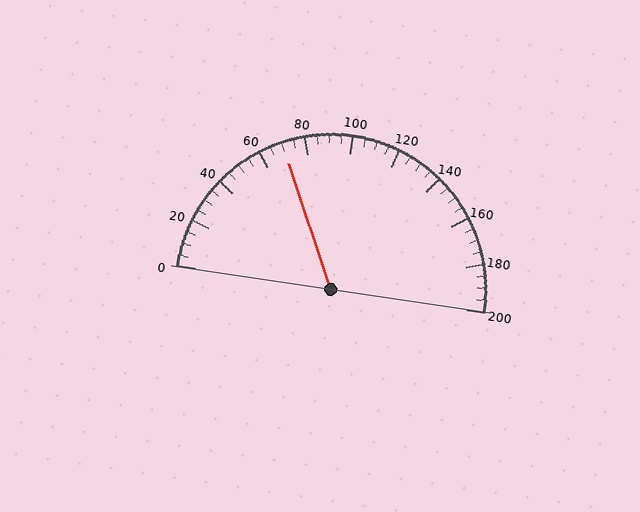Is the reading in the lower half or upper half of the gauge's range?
The reading is in the lower half of the range (0 to 200).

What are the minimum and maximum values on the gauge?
The gauge ranges from 0 to 200.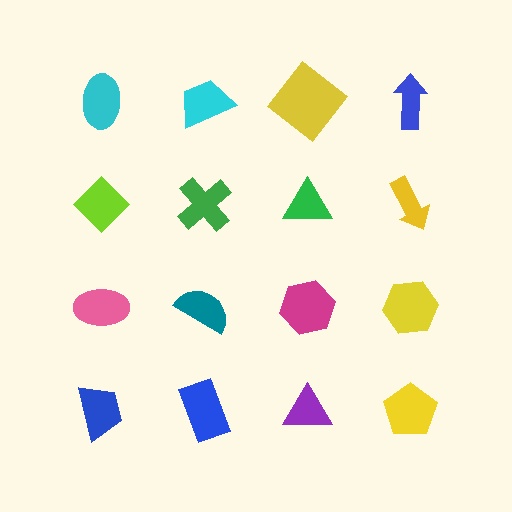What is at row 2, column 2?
A green cross.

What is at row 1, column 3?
A yellow diamond.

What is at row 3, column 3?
A magenta hexagon.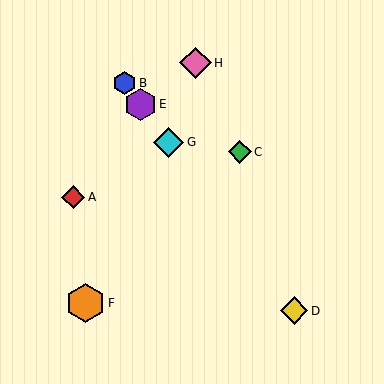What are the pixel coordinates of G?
Object G is at (168, 142).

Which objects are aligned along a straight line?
Objects B, D, E, G are aligned along a straight line.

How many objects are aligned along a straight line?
4 objects (B, D, E, G) are aligned along a straight line.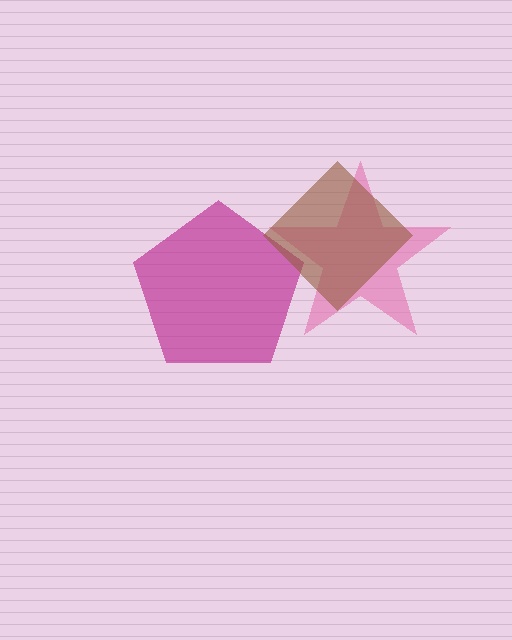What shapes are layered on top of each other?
The layered shapes are: a magenta pentagon, a pink star, a brown diamond.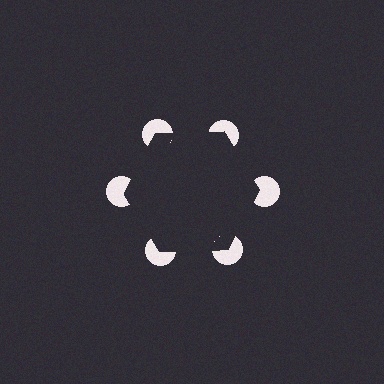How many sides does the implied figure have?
6 sides.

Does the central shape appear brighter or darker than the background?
It typically appears slightly darker than the background, even though no actual brightness change is drawn.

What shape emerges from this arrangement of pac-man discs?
An illusory hexagon — its edges are inferred from the aligned wedge cuts in the pac-man discs, not physically drawn.